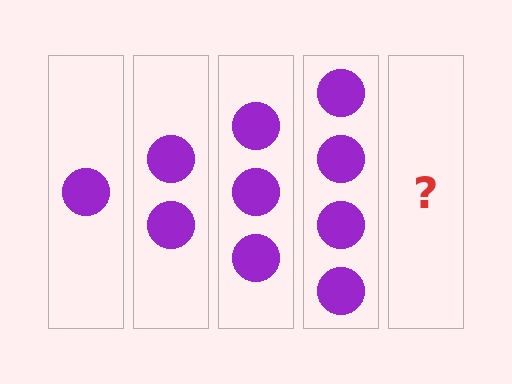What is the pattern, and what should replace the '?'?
The pattern is that each step adds one more circle. The '?' should be 5 circles.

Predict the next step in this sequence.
The next step is 5 circles.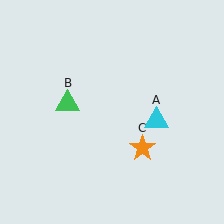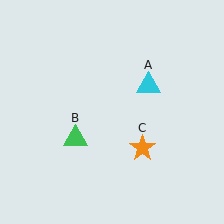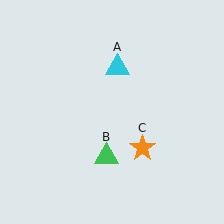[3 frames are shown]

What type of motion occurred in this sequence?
The cyan triangle (object A), green triangle (object B) rotated counterclockwise around the center of the scene.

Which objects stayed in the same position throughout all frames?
Orange star (object C) remained stationary.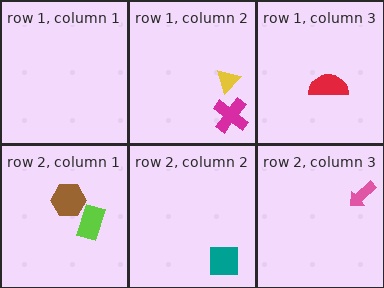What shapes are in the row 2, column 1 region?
The brown hexagon, the lime rectangle.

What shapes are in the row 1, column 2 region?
The yellow triangle, the magenta cross.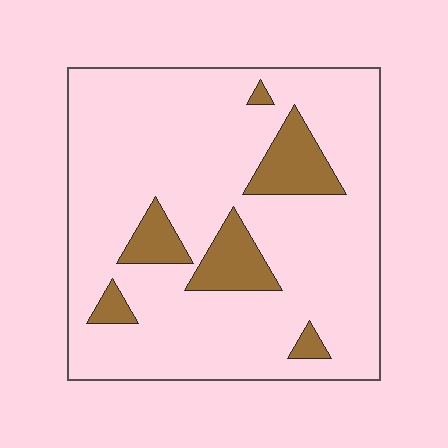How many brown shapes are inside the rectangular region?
6.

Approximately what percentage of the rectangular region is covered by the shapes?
Approximately 15%.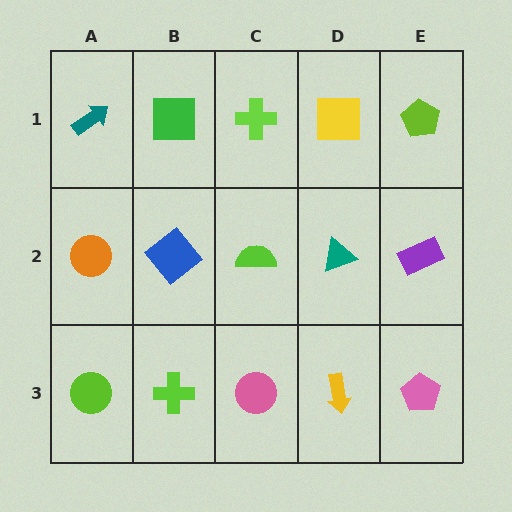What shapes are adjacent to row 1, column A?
An orange circle (row 2, column A), a green square (row 1, column B).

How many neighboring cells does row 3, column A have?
2.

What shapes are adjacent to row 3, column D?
A teal triangle (row 2, column D), a pink circle (row 3, column C), a pink pentagon (row 3, column E).